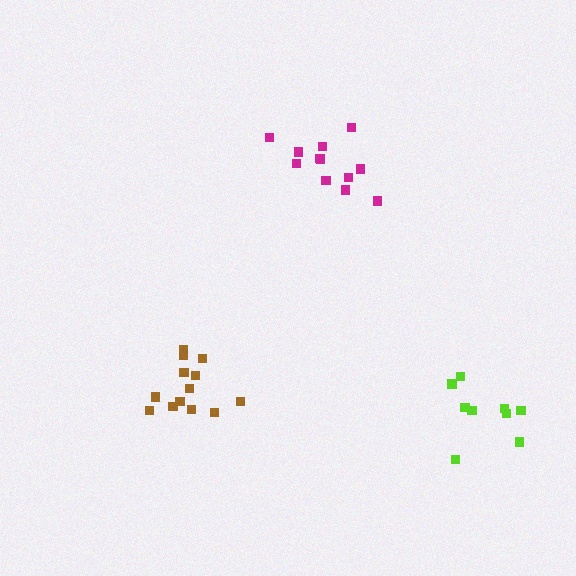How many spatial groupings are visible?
There are 3 spatial groupings.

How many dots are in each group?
Group 1: 13 dots, Group 2: 13 dots, Group 3: 9 dots (35 total).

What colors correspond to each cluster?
The clusters are colored: magenta, brown, lime.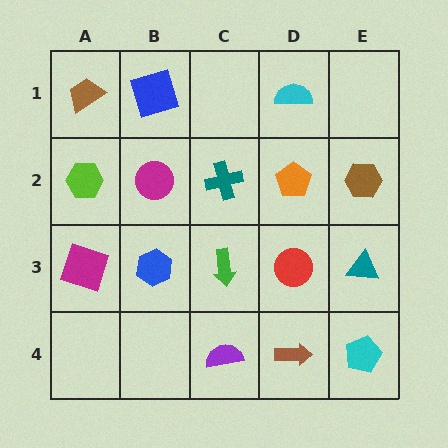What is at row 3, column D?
A red circle.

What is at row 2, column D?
An orange pentagon.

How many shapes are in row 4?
3 shapes.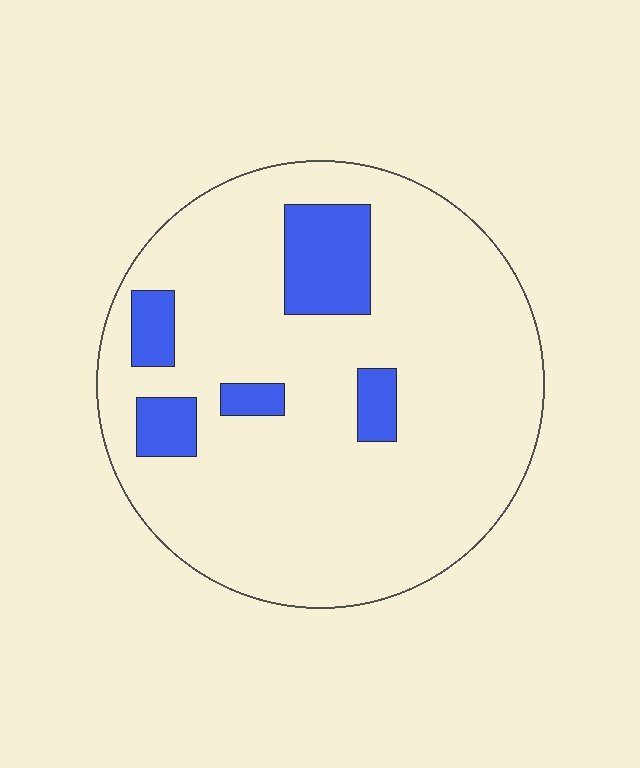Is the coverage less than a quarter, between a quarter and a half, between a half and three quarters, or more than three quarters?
Less than a quarter.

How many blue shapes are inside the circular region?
5.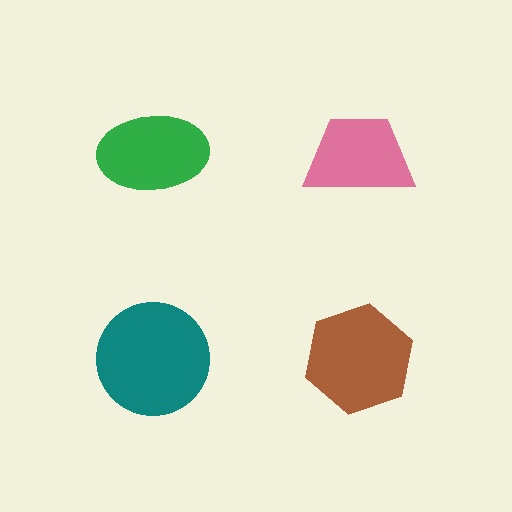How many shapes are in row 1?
2 shapes.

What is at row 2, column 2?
A brown hexagon.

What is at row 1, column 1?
A green ellipse.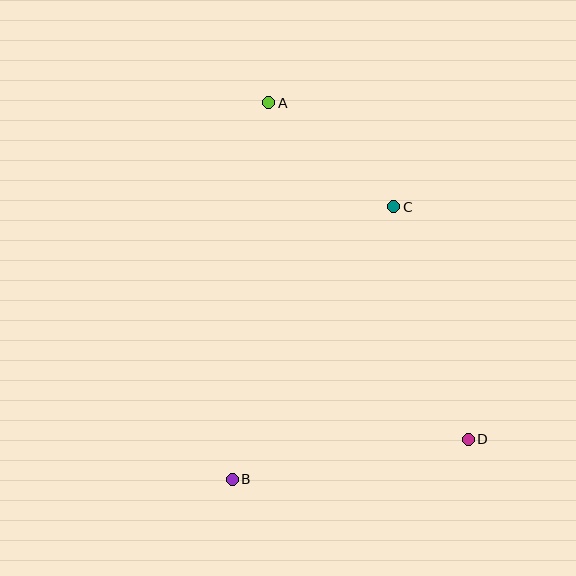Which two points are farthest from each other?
Points A and D are farthest from each other.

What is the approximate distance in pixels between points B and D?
The distance between B and D is approximately 239 pixels.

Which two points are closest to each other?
Points A and C are closest to each other.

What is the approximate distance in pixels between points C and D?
The distance between C and D is approximately 245 pixels.